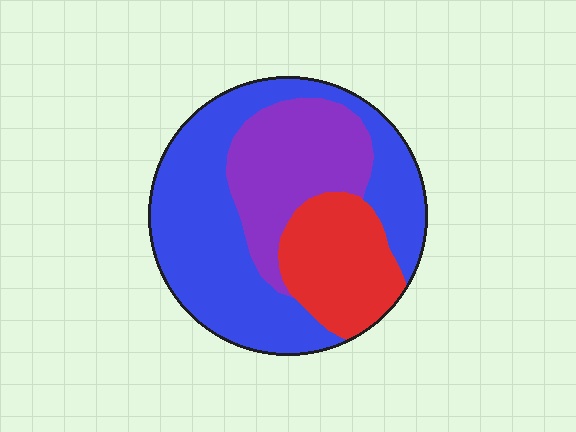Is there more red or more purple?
Purple.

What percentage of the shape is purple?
Purple covers roughly 25% of the shape.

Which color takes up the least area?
Red, at roughly 20%.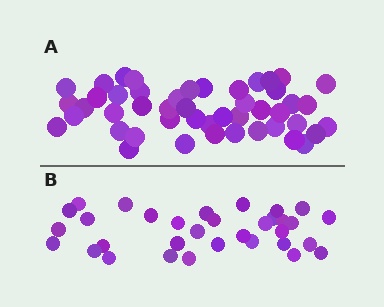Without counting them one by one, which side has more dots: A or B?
Region A (the top region) has more dots.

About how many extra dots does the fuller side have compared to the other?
Region A has approximately 15 more dots than region B.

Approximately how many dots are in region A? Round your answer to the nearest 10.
About 50 dots. (The exact count is 47, which rounds to 50.)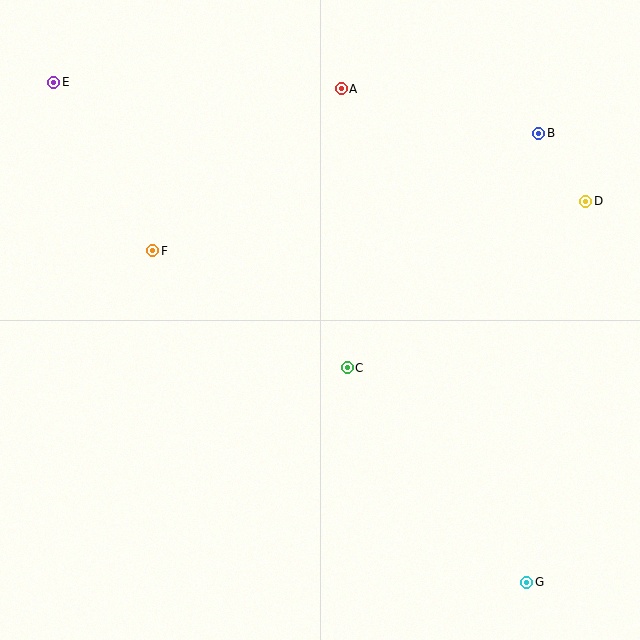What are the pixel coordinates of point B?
Point B is at (539, 133).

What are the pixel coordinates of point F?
Point F is at (153, 251).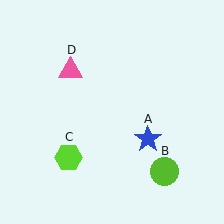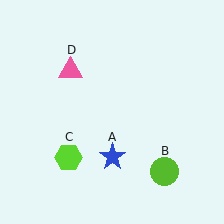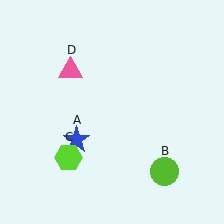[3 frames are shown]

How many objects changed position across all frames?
1 object changed position: blue star (object A).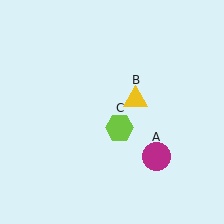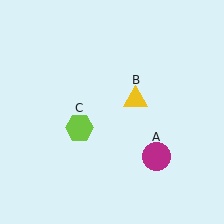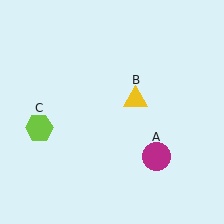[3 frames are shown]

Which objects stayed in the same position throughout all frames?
Magenta circle (object A) and yellow triangle (object B) remained stationary.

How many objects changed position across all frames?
1 object changed position: lime hexagon (object C).